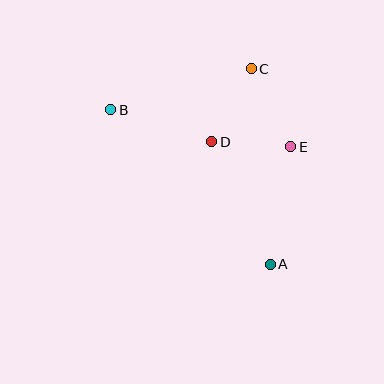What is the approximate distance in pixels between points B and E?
The distance between B and E is approximately 183 pixels.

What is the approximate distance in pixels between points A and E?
The distance between A and E is approximately 119 pixels.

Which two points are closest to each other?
Points D and E are closest to each other.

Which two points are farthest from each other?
Points A and B are farthest from each other.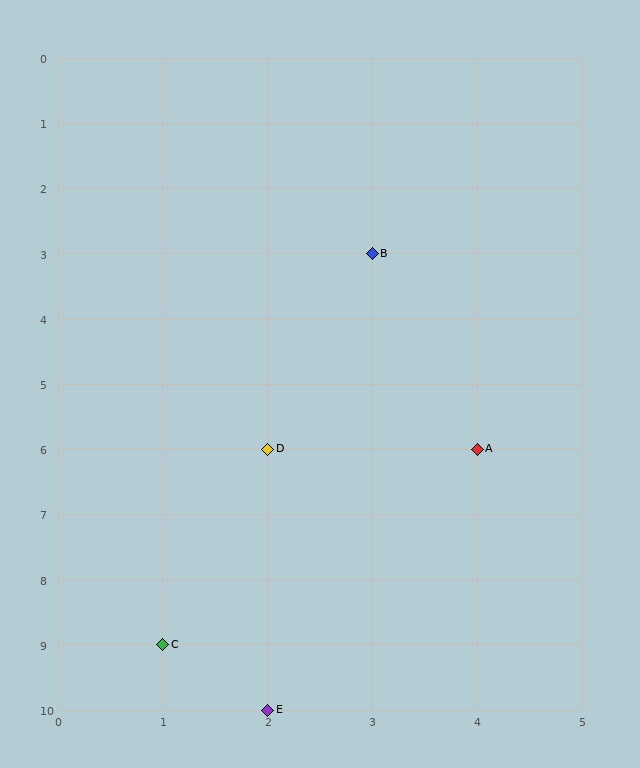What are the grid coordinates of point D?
Point D is at grid coordinates (2, 6).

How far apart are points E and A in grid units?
Points E and A are 2 columns and 4 rows apart (about 4.5 grid units diagonally).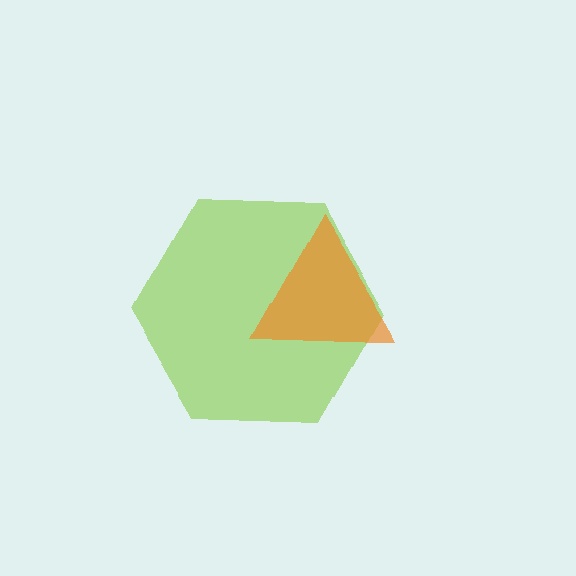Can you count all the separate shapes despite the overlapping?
Yes, there are 2 separate shapes.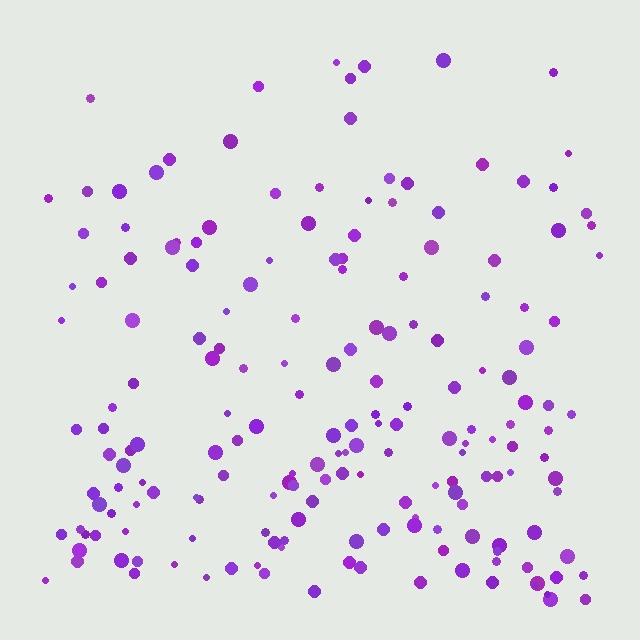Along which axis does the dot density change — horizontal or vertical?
Vertical.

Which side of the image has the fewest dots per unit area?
The top.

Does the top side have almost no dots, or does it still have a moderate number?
Still a moderate number, just noticeably fewer than the bottom.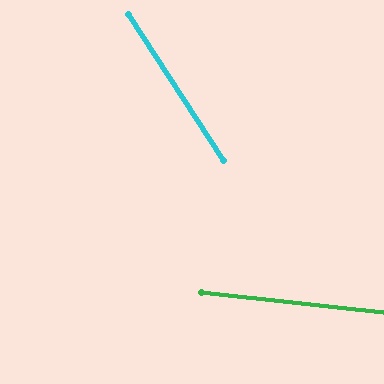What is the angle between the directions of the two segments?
Approximately 50 degrees.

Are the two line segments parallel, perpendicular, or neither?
Neither parallel nor perpendicular — they differ by about 50°.